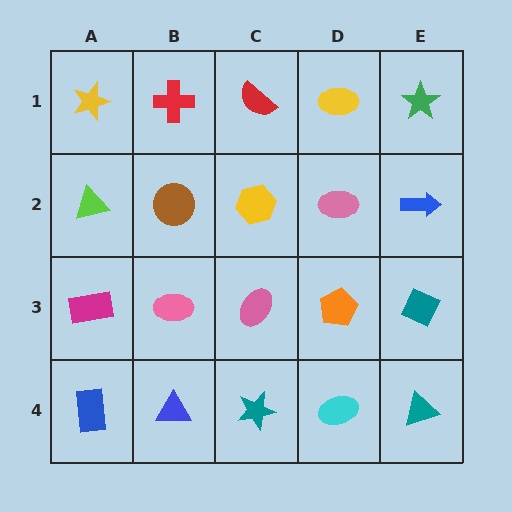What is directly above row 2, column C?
A red semicircle.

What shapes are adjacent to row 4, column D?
An orange pentagon (row 3, column D), a teal star (row 4, column C), a teal triangle (row 4, column E).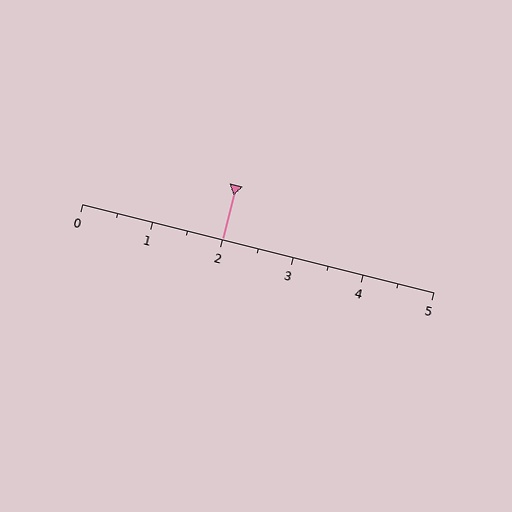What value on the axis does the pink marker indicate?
The marker indicates approximately 2.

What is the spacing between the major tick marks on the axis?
The major ticks are spaced 1 apart.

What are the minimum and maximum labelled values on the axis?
The axis runs from 0 to 5.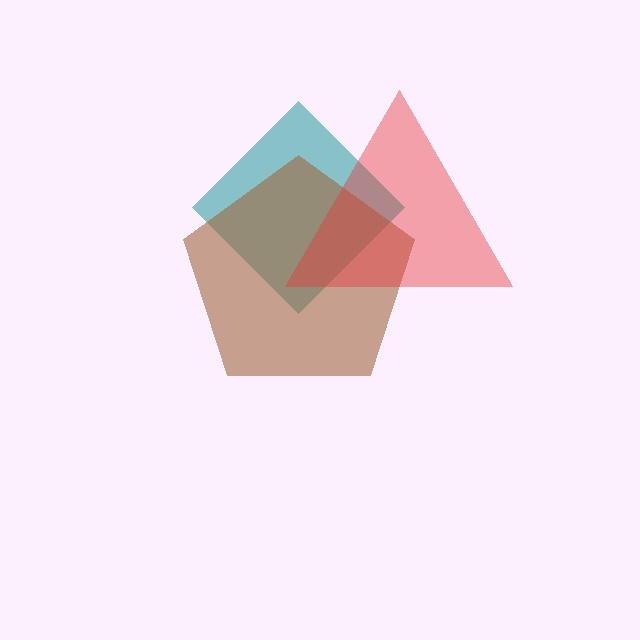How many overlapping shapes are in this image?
There are 3 overlapping shapes in the image.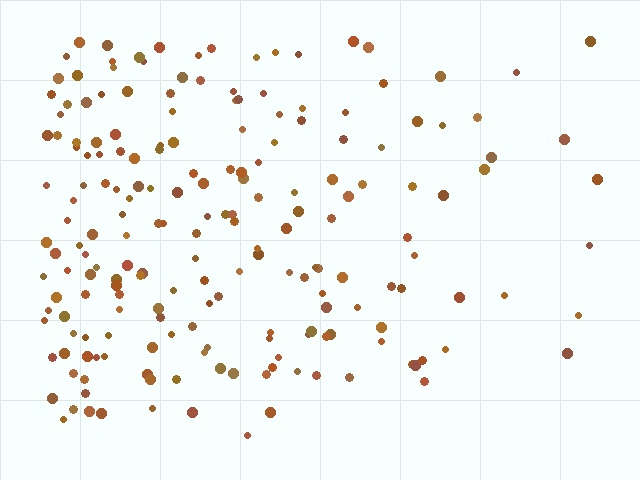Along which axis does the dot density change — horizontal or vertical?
Horizontal.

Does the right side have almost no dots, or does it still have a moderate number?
Still a moderate number, just noticeably fewer than the left.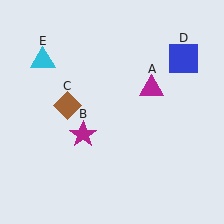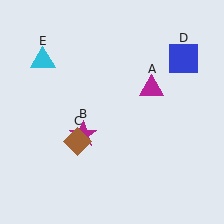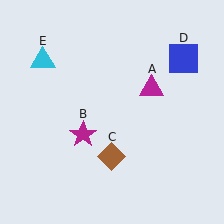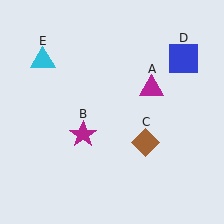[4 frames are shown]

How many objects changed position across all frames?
1 object changed position: brown diamond (object C).